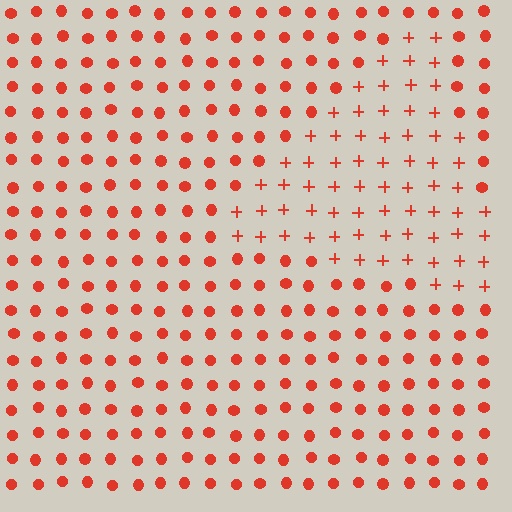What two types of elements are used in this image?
The image uses plus signs inside the triangle region and circles outside it.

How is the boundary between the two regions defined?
The boundary is defined by a change in element shape: plus signs inside vs. circles outside. All elements share the same color and spacing.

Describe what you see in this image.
The image is filled with small red elements arranged in a uniform grid. A triangle-shaped region contains plus signs, while the surrounding area contains circles. The boundary is defined purely by the change in element shape.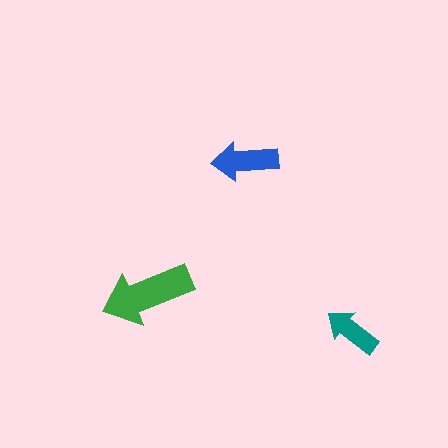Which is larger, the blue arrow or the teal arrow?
The blue one.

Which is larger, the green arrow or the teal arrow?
The green one.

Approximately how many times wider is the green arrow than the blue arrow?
About 1.5 times wider.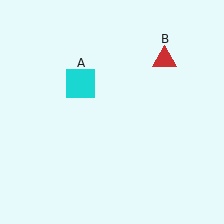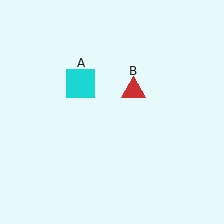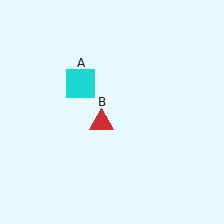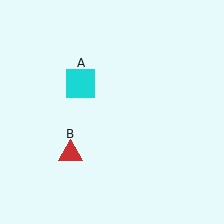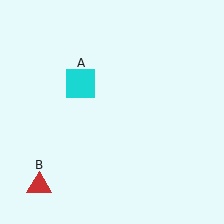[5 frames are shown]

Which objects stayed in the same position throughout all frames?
Cyan square (object A) remained stationary.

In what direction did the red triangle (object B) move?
The red triangle (object B) moved down and to the left.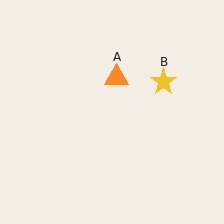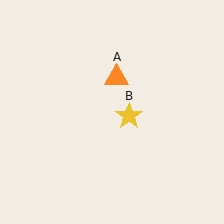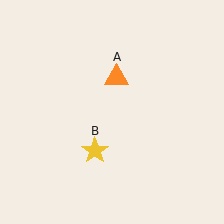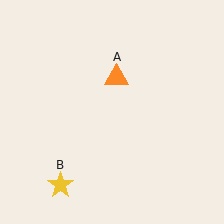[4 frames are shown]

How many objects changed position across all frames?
1 object changed position: yellow star (object B).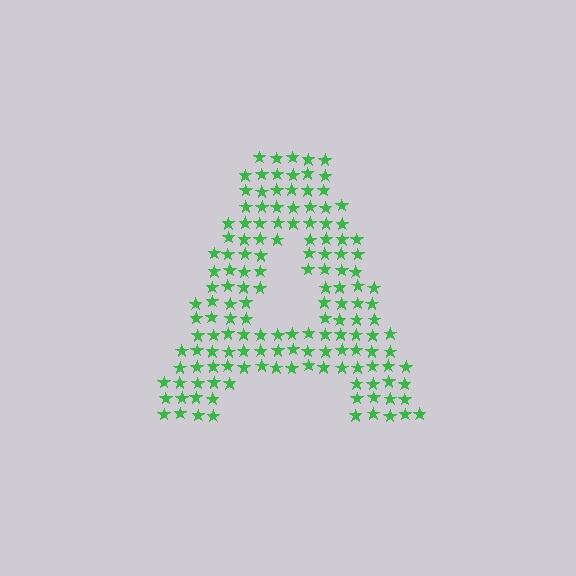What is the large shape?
The large shape is the letter A.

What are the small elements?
The small elements are stars.